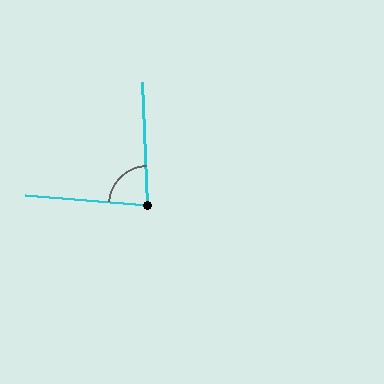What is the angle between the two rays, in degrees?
Approximately 83 degrees.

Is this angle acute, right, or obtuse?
It is acute.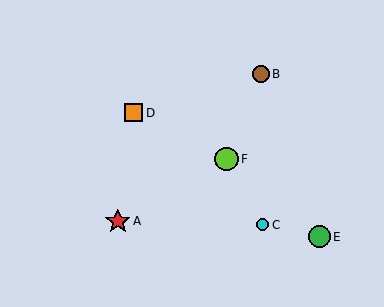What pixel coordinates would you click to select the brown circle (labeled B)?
Click at (261, 74) to select the brown circle B.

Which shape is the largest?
The red star (labeled A) is the largest.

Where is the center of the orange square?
The center of the orange square is at (134, 113).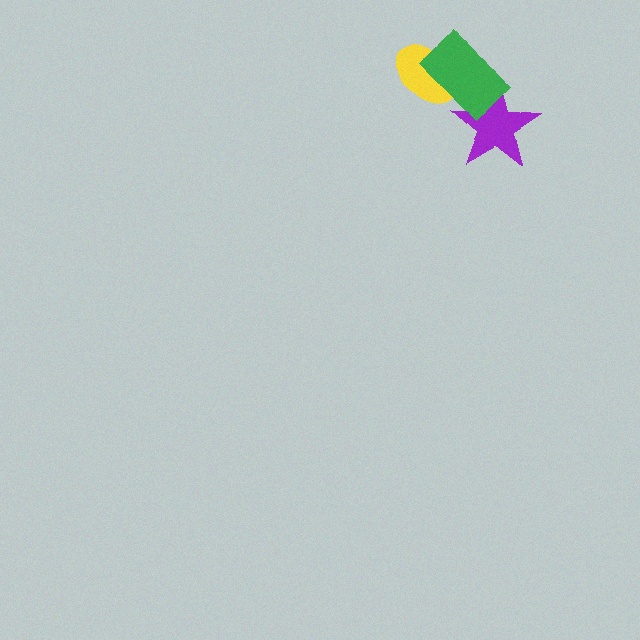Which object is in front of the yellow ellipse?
The green rectangle is in front of the yellow ellipse.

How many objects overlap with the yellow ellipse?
1 object overlaps with the yellow ellipse.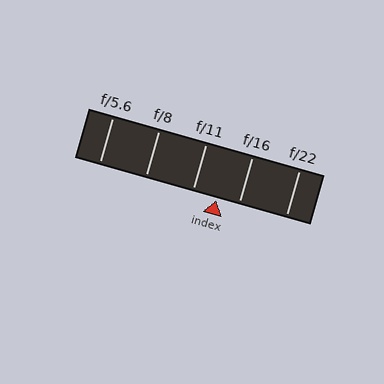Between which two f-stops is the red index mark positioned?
The index mark is between f/11 and f/16.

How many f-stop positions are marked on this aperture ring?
There are 5 f-stop positions marked.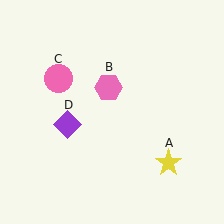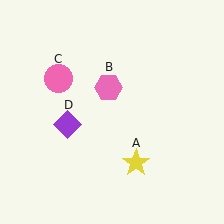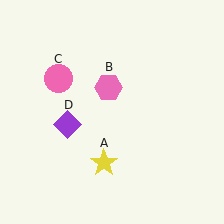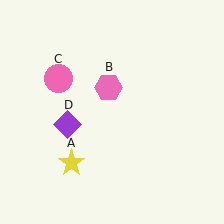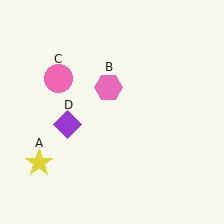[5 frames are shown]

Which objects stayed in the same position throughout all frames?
Pink hexagon (object B) and pink circle (object C) and purple diamond (object D) remained stationary.